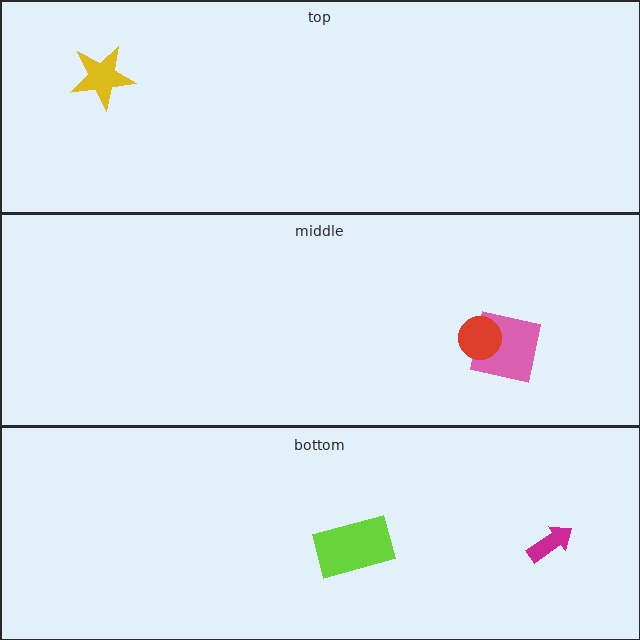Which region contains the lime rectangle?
The bottom region.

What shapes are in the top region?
The yellow star.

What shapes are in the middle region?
The pink square, the red circle.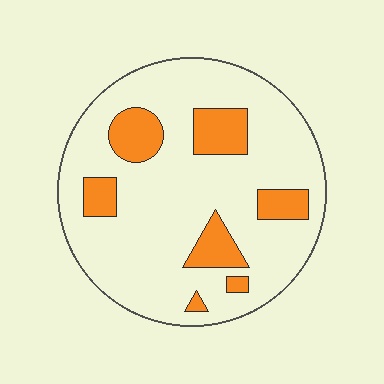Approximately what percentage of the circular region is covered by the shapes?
Approximately 20%.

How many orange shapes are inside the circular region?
7.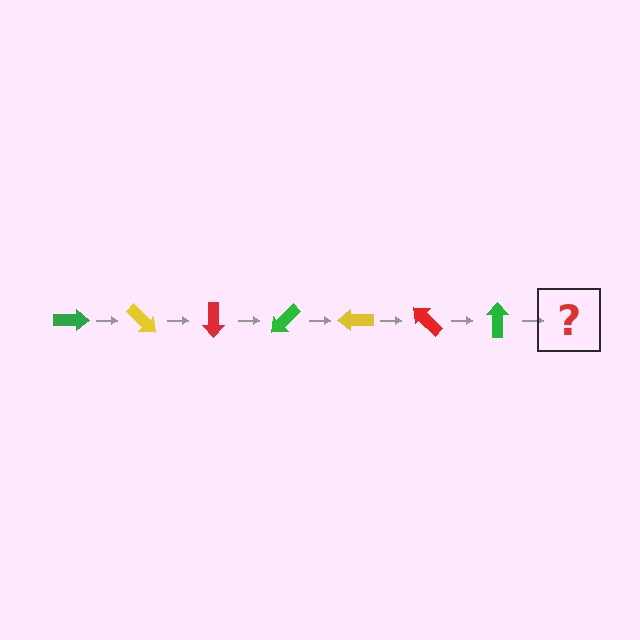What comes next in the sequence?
The next element should be a yellow arrow, rotated 315 degrees from the start.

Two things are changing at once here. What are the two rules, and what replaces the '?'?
The two rules are that it rotates 45 degrees each step and the color cycles through green, yellow, and red. The '?' should be a yellow arrow, rotated 315 degrees from the start.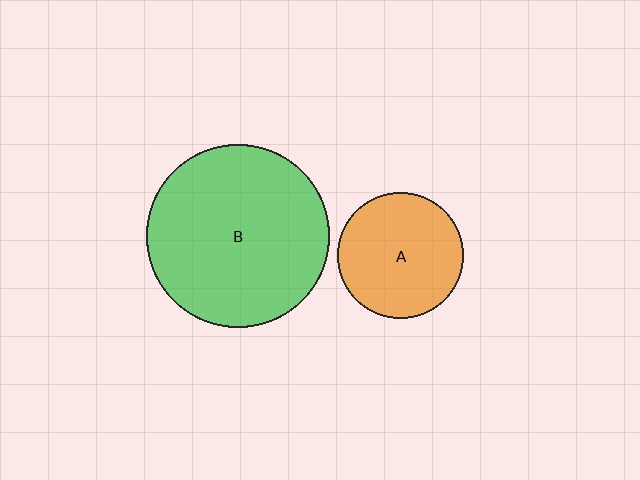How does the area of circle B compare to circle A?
Approximately 2.1 times.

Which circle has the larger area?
Circle B (green).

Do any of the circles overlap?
No, none of the circles overlap.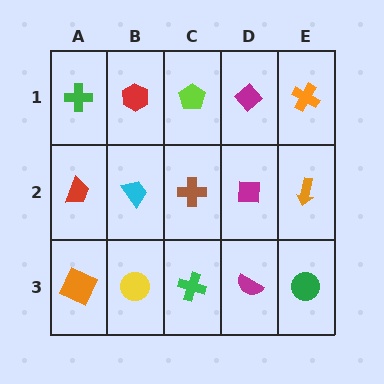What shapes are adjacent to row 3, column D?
A magenta square (row 2, column D), a green cross (row 3, column C), a green circle (row 3, column E).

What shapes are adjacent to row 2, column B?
A red hexagon (row 1, column B), a yellow circle (row 3, column B), a red trapezoid (row 2, column A), a brown cross (row 2, column C).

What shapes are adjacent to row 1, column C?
A brown cross (row 2, column C), a red hexagon (row 1, column B), a magenta diamond (row 1, column D).